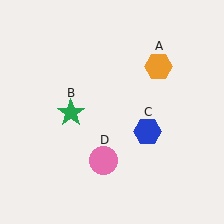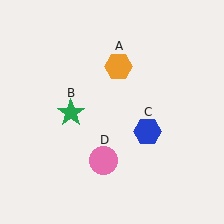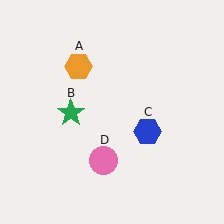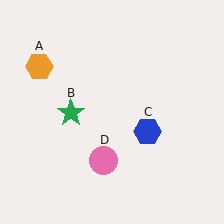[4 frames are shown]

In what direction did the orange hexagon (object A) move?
The orange hexagon (object A) moved left.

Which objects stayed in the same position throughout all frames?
Green star (object B) and blue hexagon (object C) and pink circle (object D) remained stationary.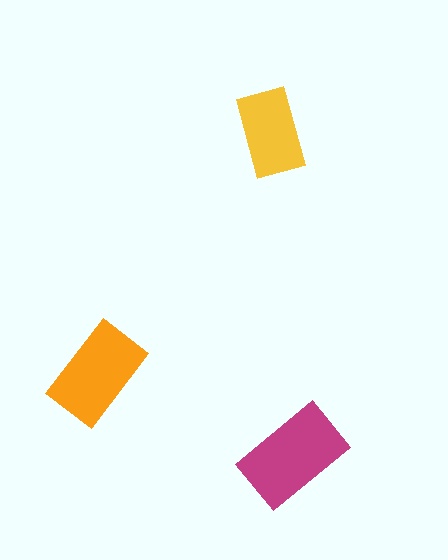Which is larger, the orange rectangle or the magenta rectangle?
The magenta one.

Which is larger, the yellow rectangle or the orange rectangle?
The orange one.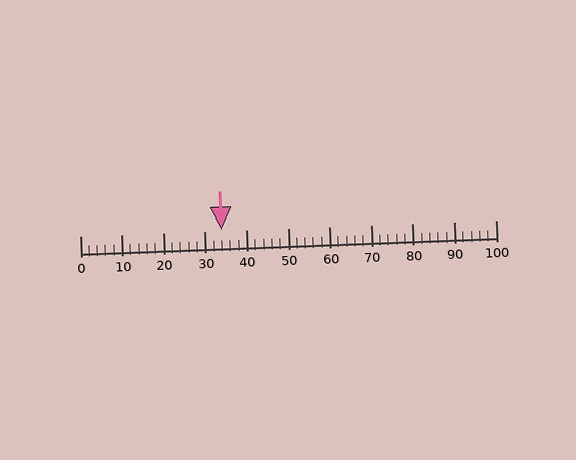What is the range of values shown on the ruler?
The ruler shows values from 0 to 100.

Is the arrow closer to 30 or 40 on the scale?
The arrow is closer to 30.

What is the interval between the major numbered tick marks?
The major tick marks are spaced 10 units apart.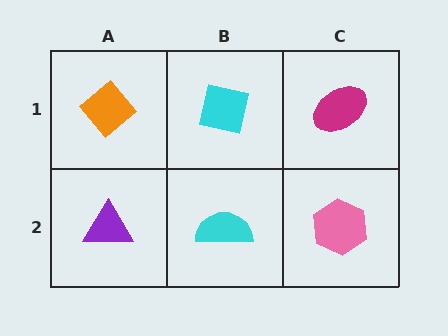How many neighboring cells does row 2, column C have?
2.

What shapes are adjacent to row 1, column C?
A pink hexagon (row 2, column C), a cyan square (row 1, column B).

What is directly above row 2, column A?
An orange diamond.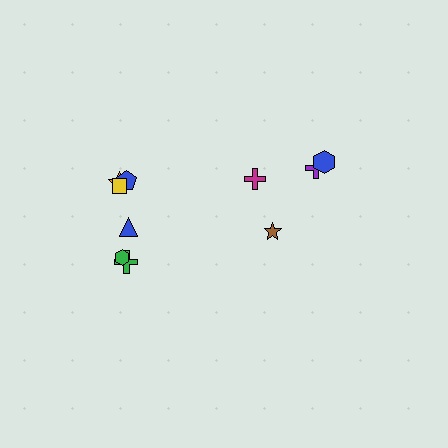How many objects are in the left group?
There are 6 objects.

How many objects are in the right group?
There are 4 objects.